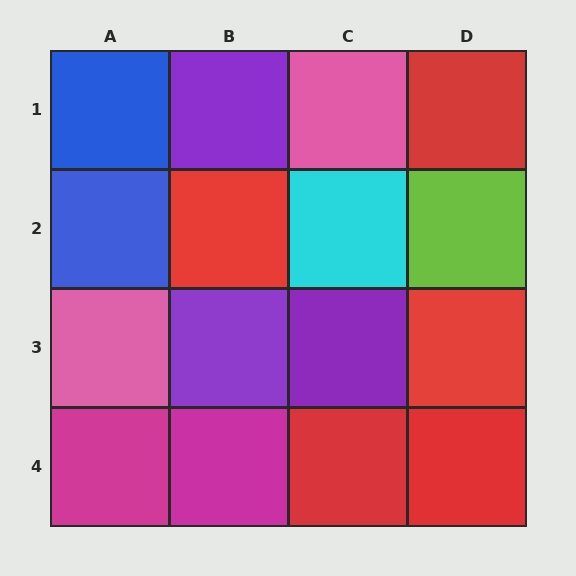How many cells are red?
5 cells are red.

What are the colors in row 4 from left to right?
Magenta, magenta, red, red.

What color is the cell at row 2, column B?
Red.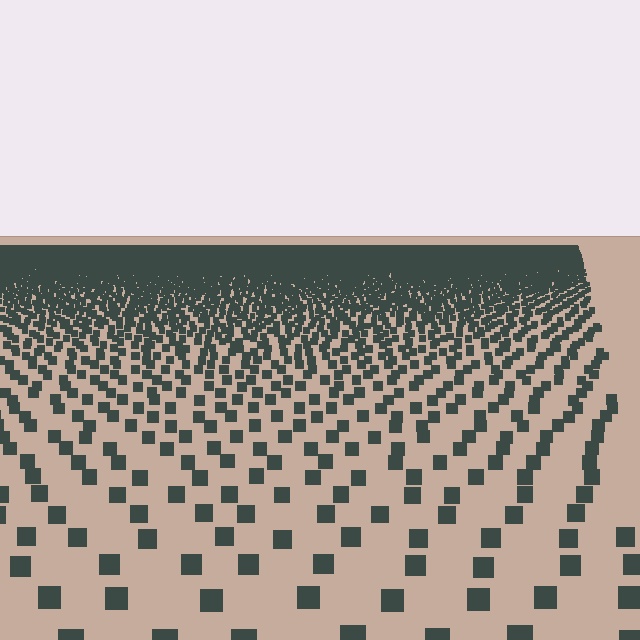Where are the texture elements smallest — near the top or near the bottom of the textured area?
Near the top.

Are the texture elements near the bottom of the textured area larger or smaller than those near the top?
Larger. Near the bottom, elements are closer to the viewer and appear at a bigger on-screen size.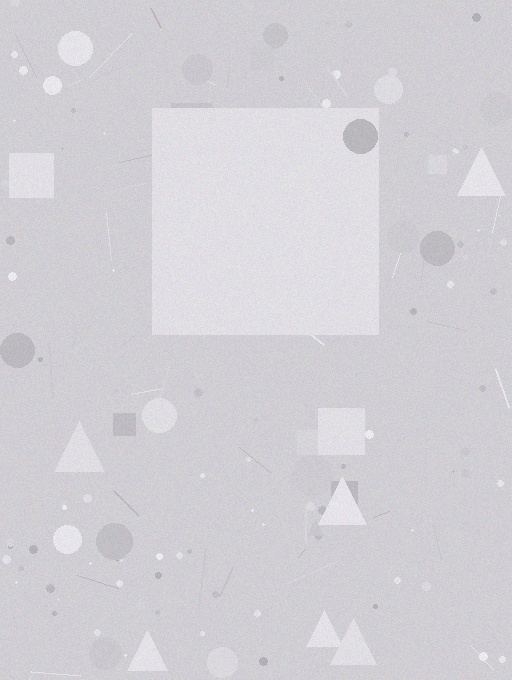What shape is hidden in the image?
A square is hidden in the image.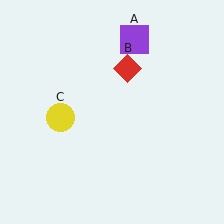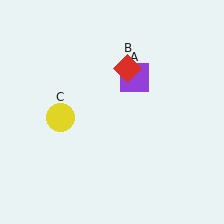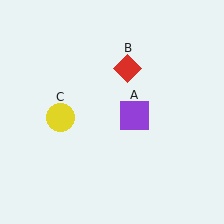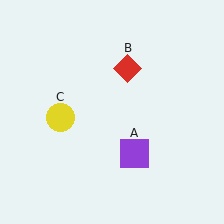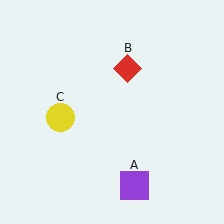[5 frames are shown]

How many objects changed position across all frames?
1 object changed position: purple square (object A).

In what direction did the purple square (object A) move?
The purple square (object A) moved down.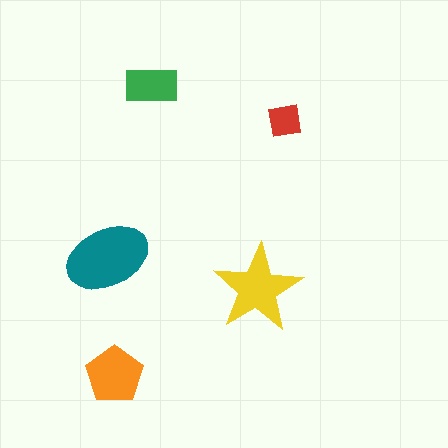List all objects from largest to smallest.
The teal ellipse, the yellow star, the orange pentagon, the green rectangle, the red square.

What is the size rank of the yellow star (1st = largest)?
2nd.